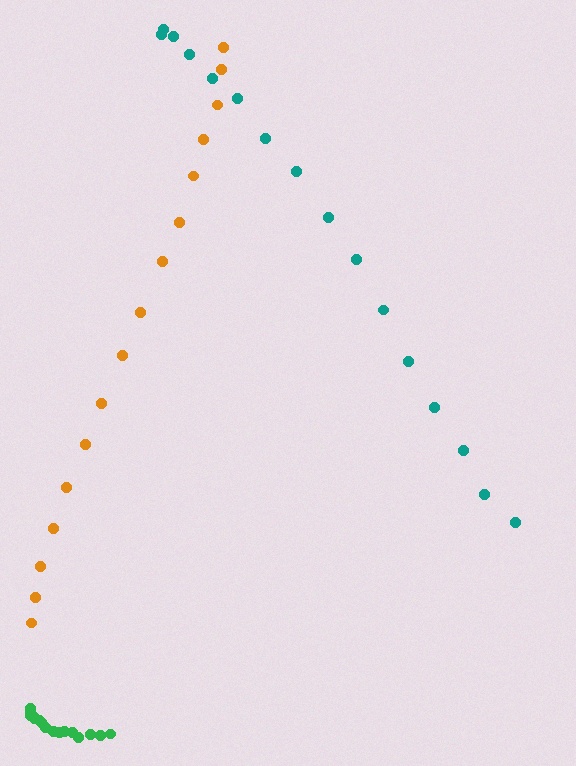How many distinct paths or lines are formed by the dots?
There are 3 distinct paths.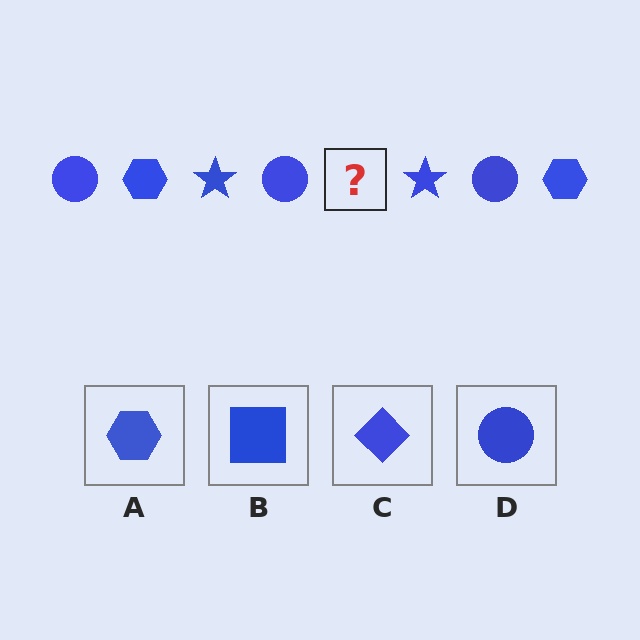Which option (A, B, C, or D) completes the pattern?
A.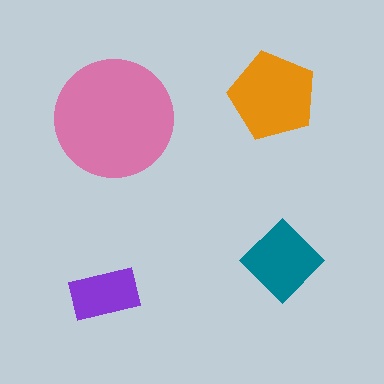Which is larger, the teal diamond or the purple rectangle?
The teal diamond.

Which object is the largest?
The pink circle.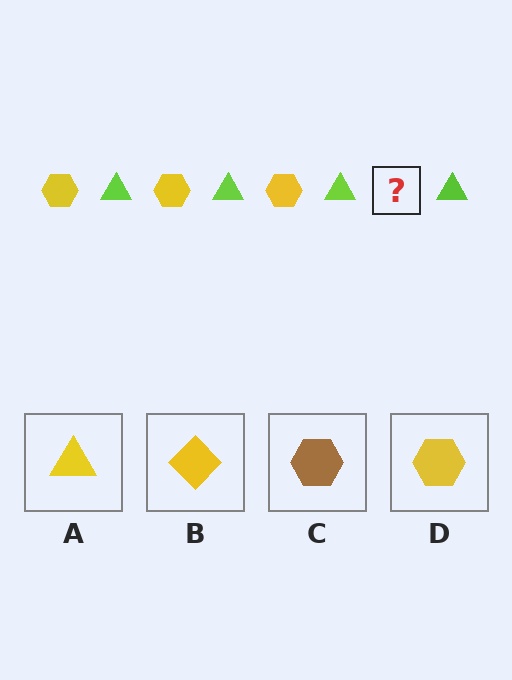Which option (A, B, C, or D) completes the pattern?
D.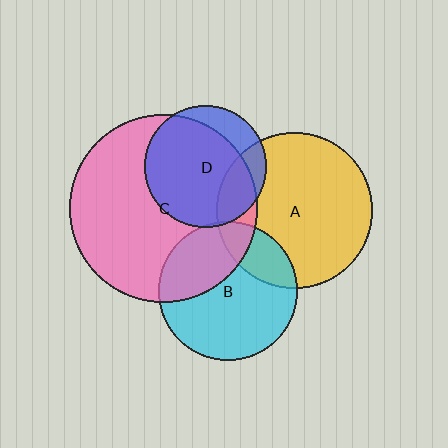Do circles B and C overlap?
Yes.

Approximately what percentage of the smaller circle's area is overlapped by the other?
Approximately 35%.